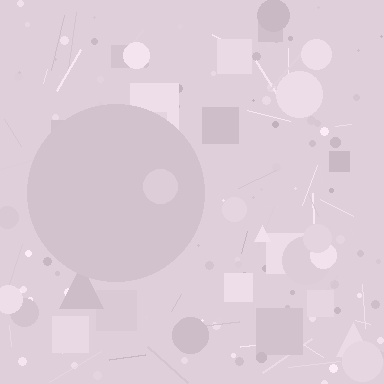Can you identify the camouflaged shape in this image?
The camouflaged shape is a circle.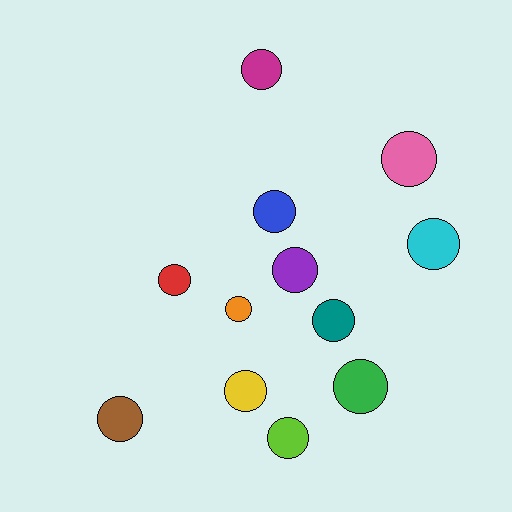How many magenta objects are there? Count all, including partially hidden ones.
There is 1 magenta object.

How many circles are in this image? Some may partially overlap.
There are 12 circles.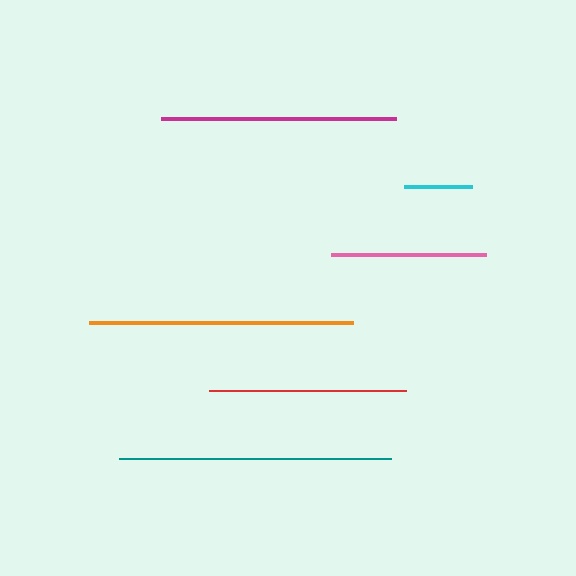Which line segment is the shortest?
The cyan line is the shortest at approximately 68 pixels.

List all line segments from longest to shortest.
From longest to shortest: teal, orange, magenta, red, pink, cyan.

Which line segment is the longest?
The teal line is the longest at approximately 273 pixels.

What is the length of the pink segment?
The pink segment is approximately 155 pixels long.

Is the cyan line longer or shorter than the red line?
The red line is longer than the cyan line.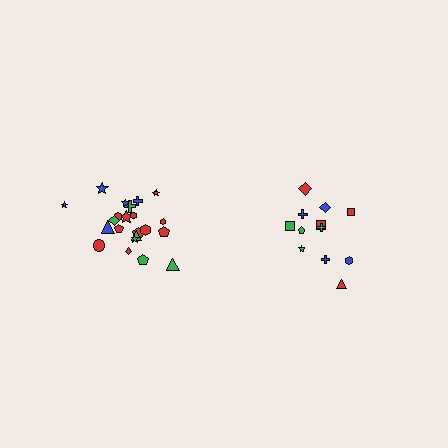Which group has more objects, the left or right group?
The left group.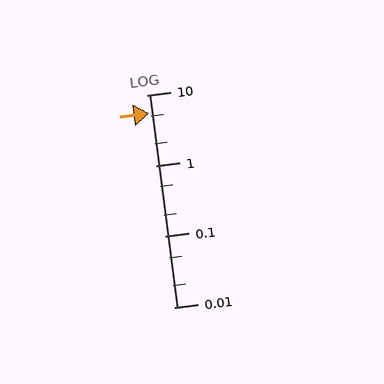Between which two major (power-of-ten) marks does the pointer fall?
The pointer is between 1 and 10.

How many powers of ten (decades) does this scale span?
The scale spans 3 decades, from 0.01 to 10.